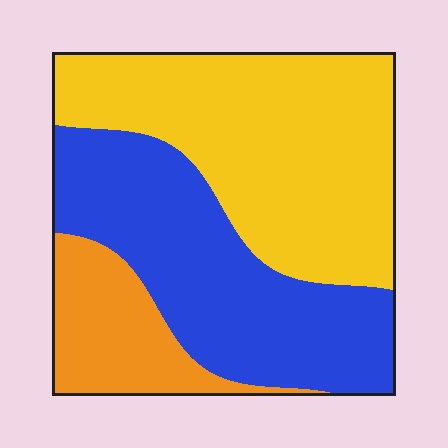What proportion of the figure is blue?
Blue covers roughly 40% of the figure.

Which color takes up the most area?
Yellow, at roughly 45%.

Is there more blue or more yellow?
Yellow.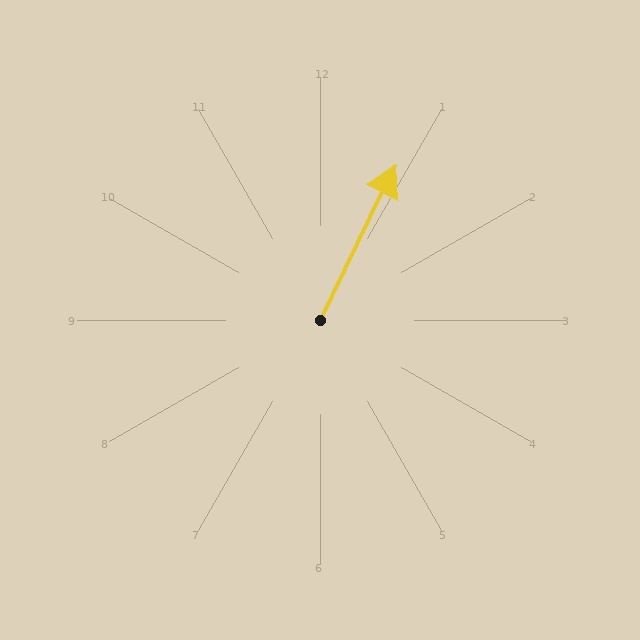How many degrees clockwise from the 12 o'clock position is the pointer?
Approximately 26 degrees.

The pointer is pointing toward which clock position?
Roughly 1 o'clock.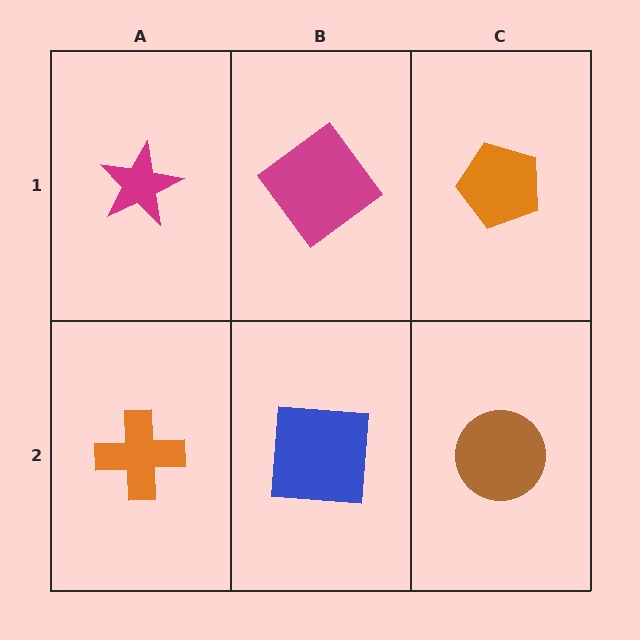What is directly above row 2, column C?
An orange pentagon.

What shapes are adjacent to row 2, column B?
A magenta diamond (row 1, column B), an orange cross (row 2, column A), a brown circle (row 2, column C).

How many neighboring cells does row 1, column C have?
2.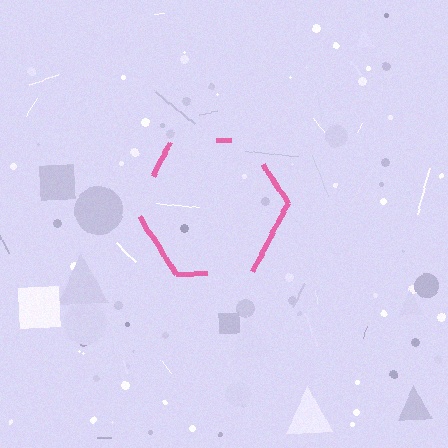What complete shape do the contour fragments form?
The contour fragments form a hexagon.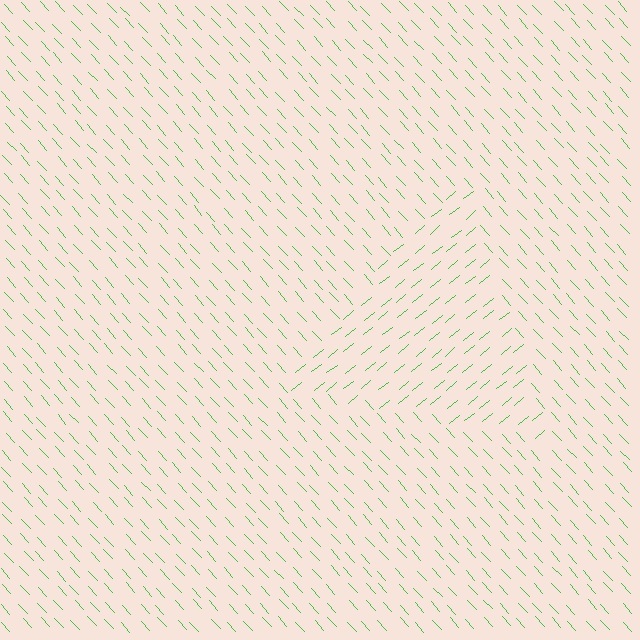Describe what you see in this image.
The image is filled with small green line segments. A triangle region in the image has lines oriented differently from the surrounding lines, creating a visible texture boundary.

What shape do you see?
I see a triangle.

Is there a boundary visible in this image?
Yes, there is a texture boundary formed by a change in line orientation.